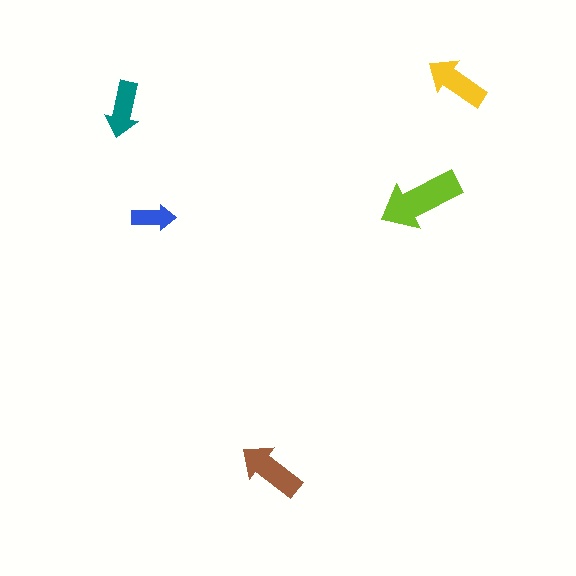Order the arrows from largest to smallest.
the lime one, the brown one, the yellow one, the teal one, the blue one.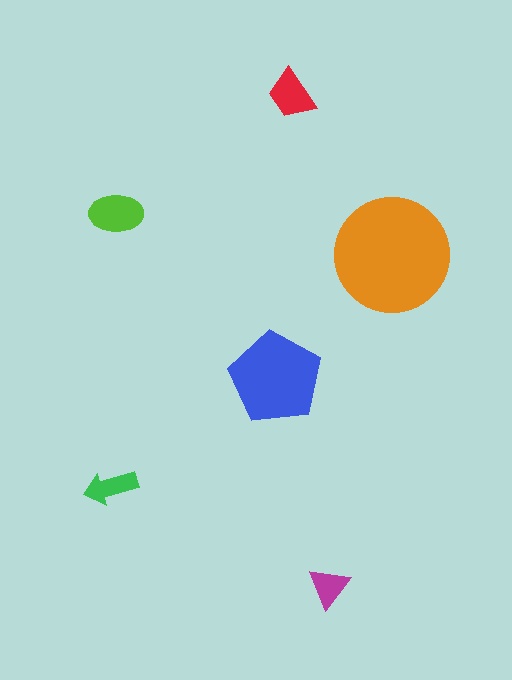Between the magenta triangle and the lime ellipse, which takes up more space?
The lime ellipse.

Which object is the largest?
The orange circle.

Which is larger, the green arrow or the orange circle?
The orange circle.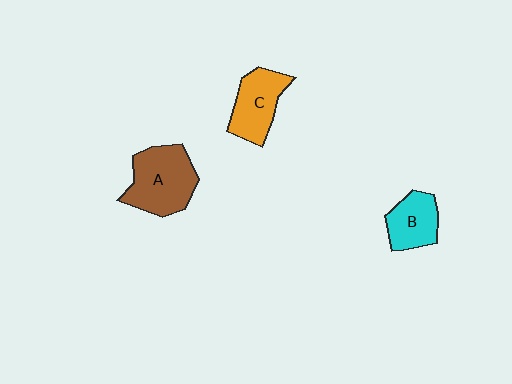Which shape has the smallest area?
Shape B (cyan).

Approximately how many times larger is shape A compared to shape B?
Approximately 1.6 times.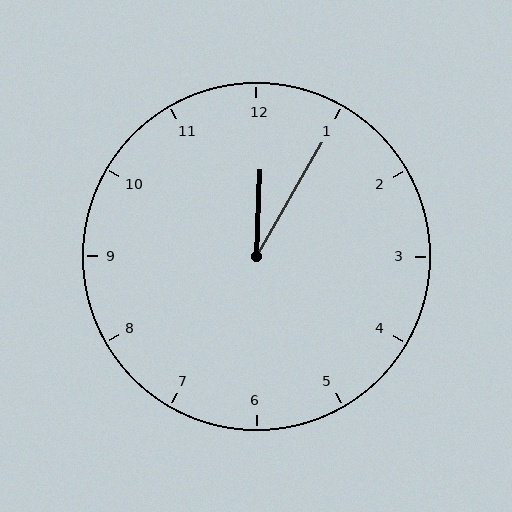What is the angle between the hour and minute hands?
Approximately 28 degrees.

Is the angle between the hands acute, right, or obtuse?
It is acute.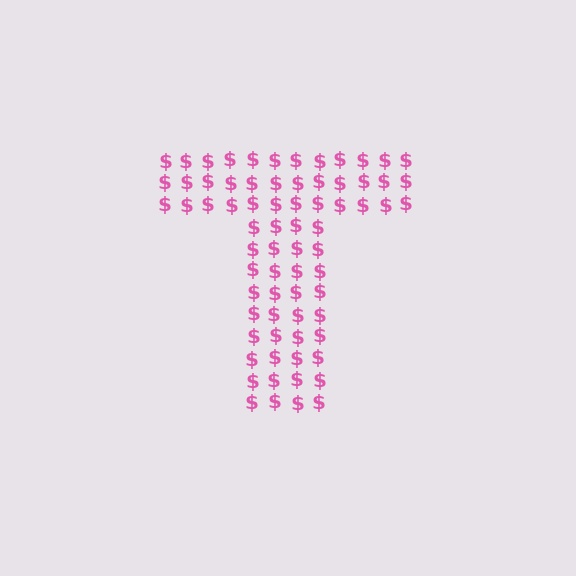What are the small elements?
The small elements are dollar signs.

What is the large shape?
The large shape is the letter T.